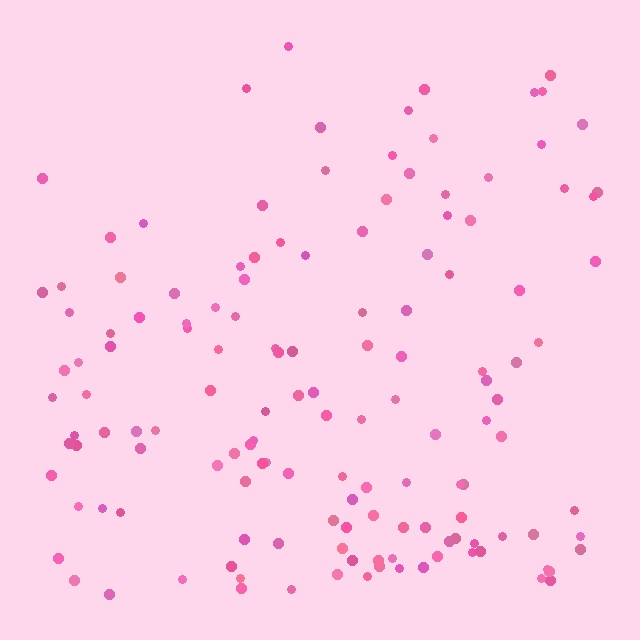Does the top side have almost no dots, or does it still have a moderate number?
Still a moderate number, just noticeably fewer than the bottom.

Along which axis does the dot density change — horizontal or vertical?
Vertical.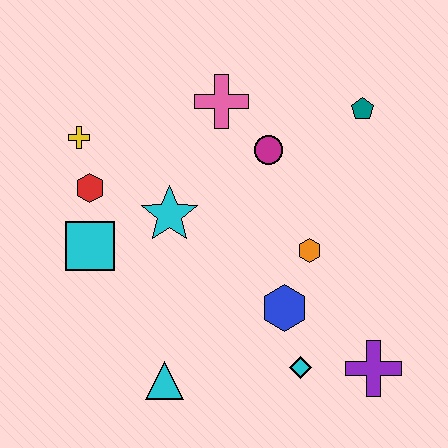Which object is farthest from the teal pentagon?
The cyan triangle is farthest from the teal pentagon.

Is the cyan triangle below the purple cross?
Yes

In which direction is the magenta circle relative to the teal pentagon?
The magenta circle is to the left of the teal pentagon.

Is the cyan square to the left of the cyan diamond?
Yes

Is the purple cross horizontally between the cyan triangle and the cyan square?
No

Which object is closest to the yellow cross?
The red hexagon is closest to the yellow cross.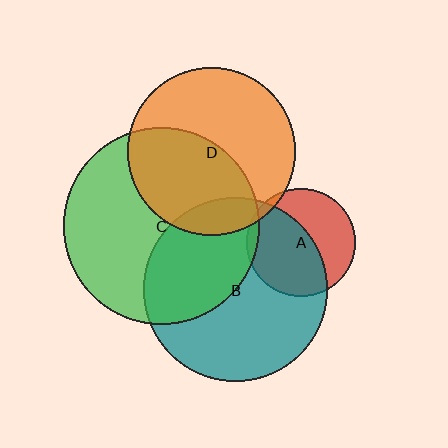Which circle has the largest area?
Circle C (green).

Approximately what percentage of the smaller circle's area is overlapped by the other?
Approximately 10%.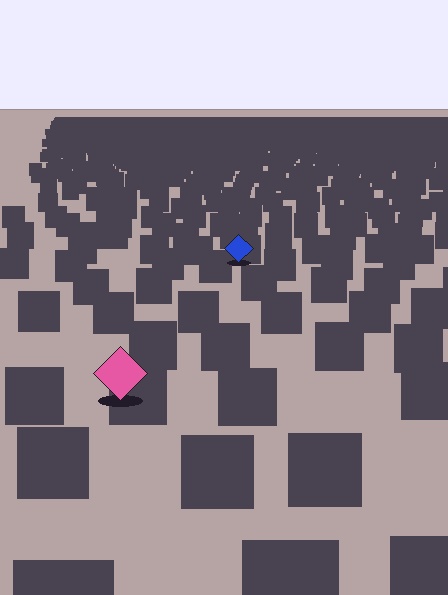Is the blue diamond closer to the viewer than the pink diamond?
No. The pink diamond is closer — you can tell from the texture gradient: the ground texture is coarser near it.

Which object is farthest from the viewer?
The blue diamond is farthest from the viewer. It appears smaller and the ground texture around it is denser.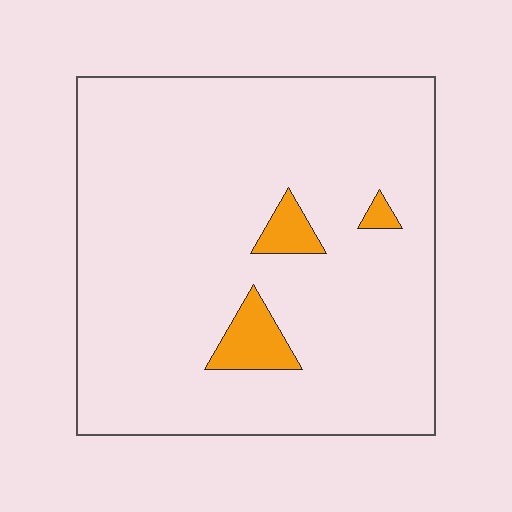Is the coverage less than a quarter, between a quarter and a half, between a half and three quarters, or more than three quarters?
Less than a quarter.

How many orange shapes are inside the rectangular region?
3.